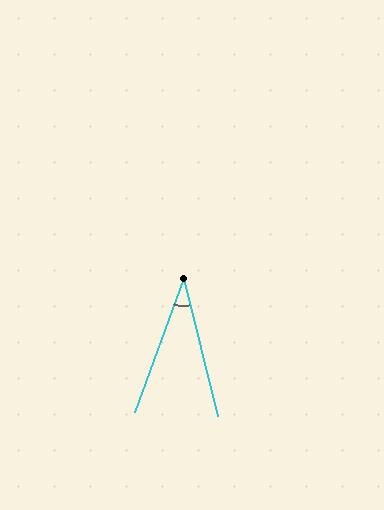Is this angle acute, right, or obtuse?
It is acute.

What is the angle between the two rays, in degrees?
Approximately 34 degrees.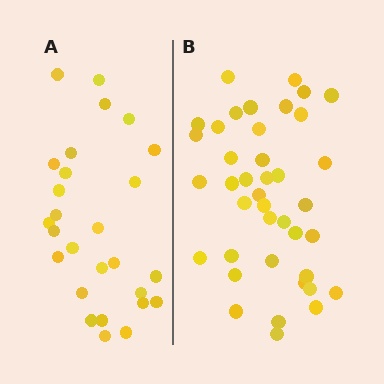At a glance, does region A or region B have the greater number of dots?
Region B (the right region) has more dots.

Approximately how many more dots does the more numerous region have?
Region B has approximately 15 more dots than region A.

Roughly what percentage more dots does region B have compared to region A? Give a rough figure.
About 50% more.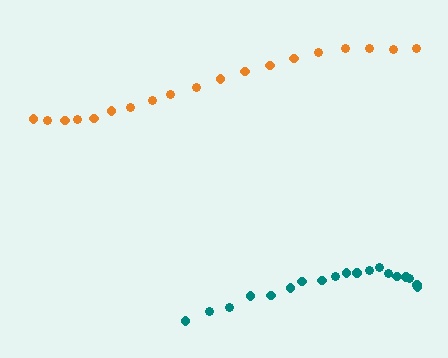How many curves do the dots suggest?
There are 2 distinct paths.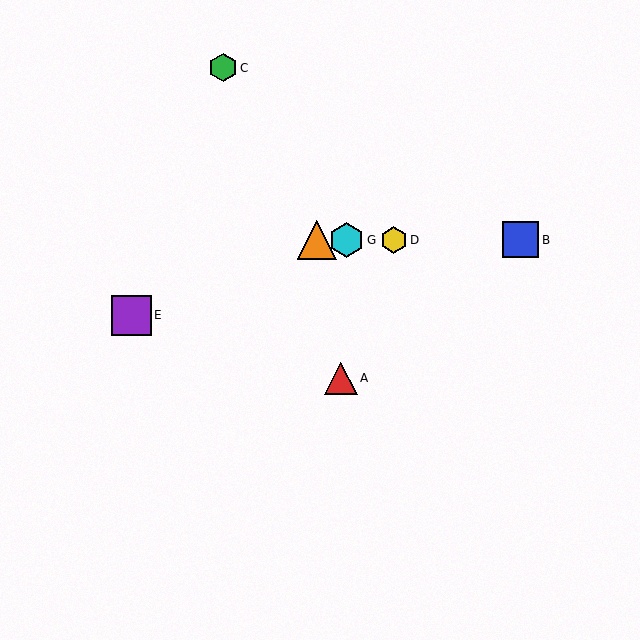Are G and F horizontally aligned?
Yes, both are at y≈240.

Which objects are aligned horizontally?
Objects B, D, F, G are aligned horizontally.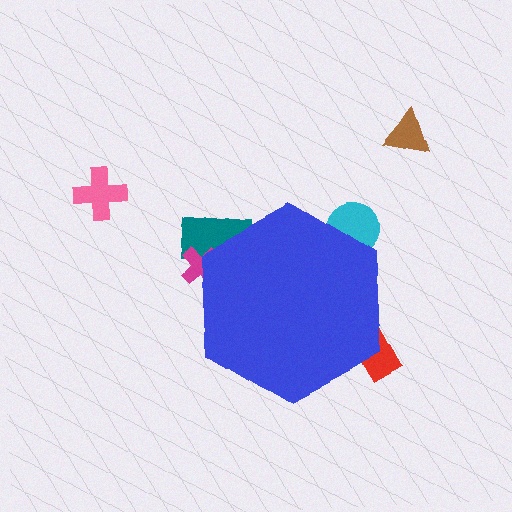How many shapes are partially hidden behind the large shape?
4 shapes are partially hidden.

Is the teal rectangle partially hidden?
Yes, the teal rectangle is partially hidden behind the blue hexagon.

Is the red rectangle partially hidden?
Yes, the red rectangle is partially hidden behind the blue hexagon.